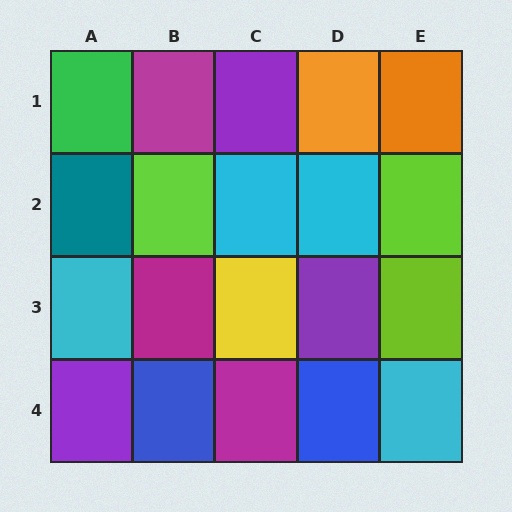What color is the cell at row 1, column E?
Orange.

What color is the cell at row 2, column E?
Lime.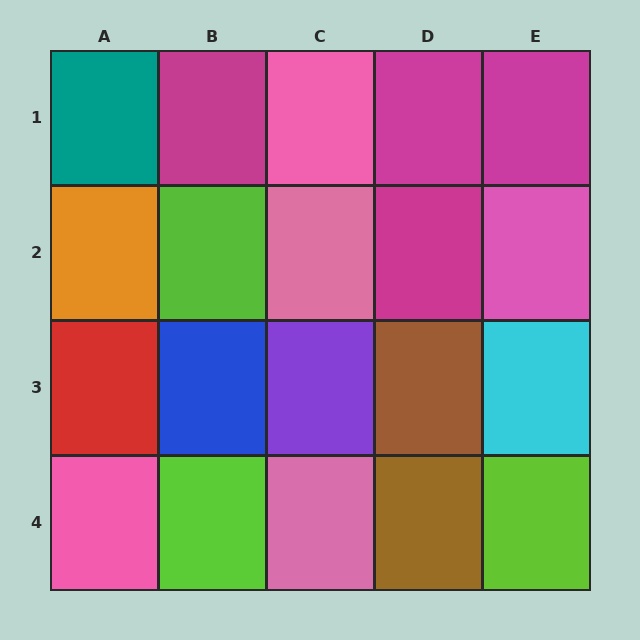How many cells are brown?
2 cells are brown.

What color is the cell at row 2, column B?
Lime.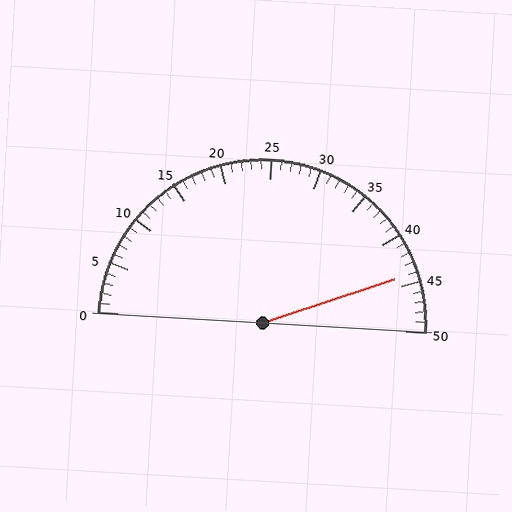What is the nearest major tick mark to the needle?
The nearest major tick mark is 45.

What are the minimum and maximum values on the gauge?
The gauge ranges from 0 to 50.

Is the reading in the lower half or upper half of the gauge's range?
The reading is in the upper half of the range (0 to 50).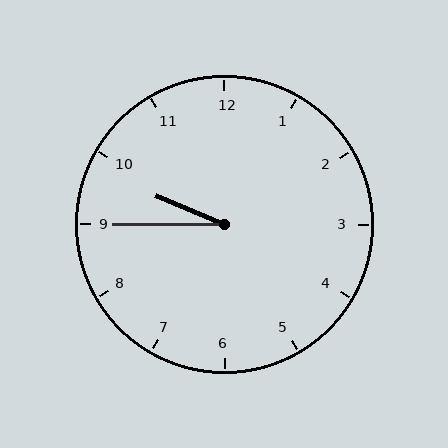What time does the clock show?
9:45.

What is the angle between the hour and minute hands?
Approximately 22 degrees.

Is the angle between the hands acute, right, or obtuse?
It is acute.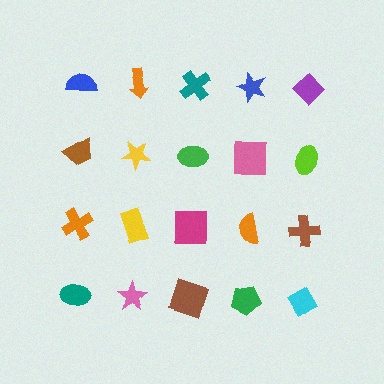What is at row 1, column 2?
An orange arrow.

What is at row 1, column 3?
A teal cross.